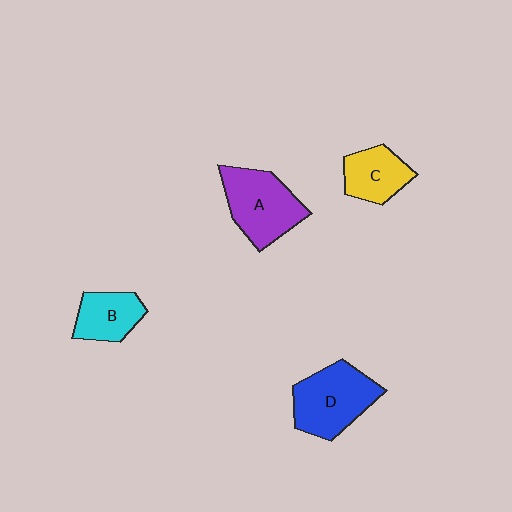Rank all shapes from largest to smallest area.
From largest to smallest: D (blue), A (purple), C (yellow), B (cyan).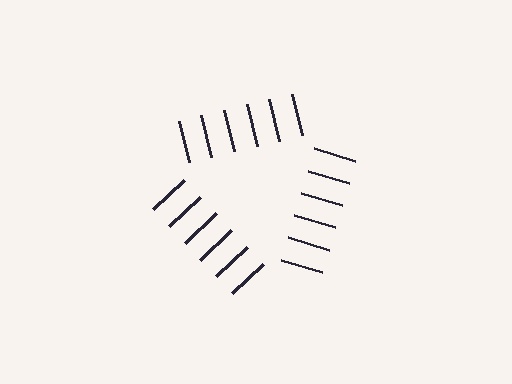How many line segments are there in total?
18 — 6 along each of the 3 edges.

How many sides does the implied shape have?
3 sides — the line-ends trace a triangle.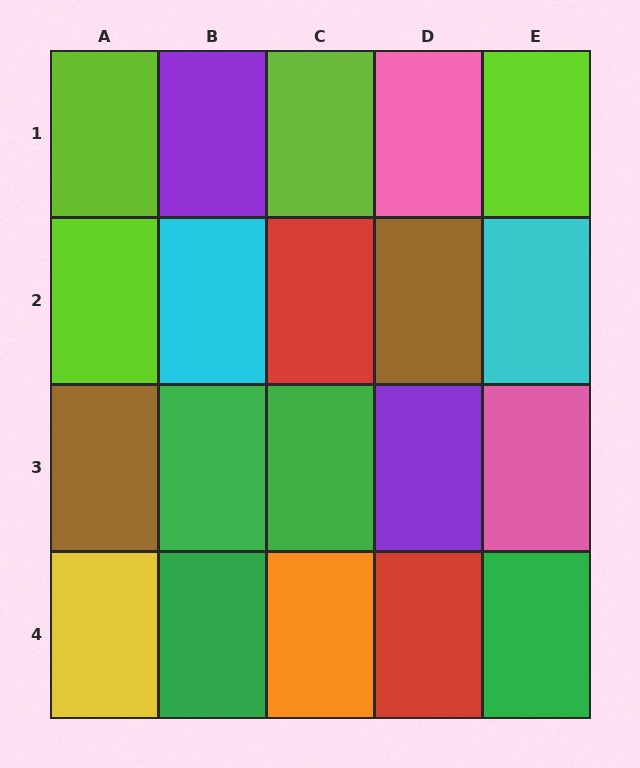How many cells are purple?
2 cells are purple.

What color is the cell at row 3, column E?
Pink.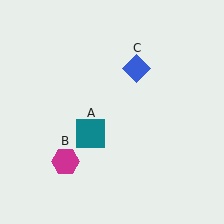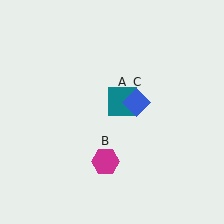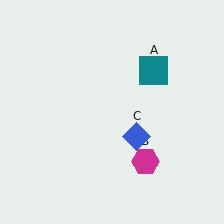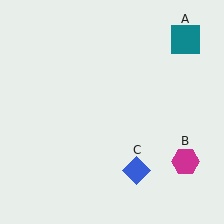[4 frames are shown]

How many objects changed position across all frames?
3 objects changed position: teal square (object A), magenta hexagon (object B), blue diamond (object C).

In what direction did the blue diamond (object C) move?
The blue diamond (object C) moved down.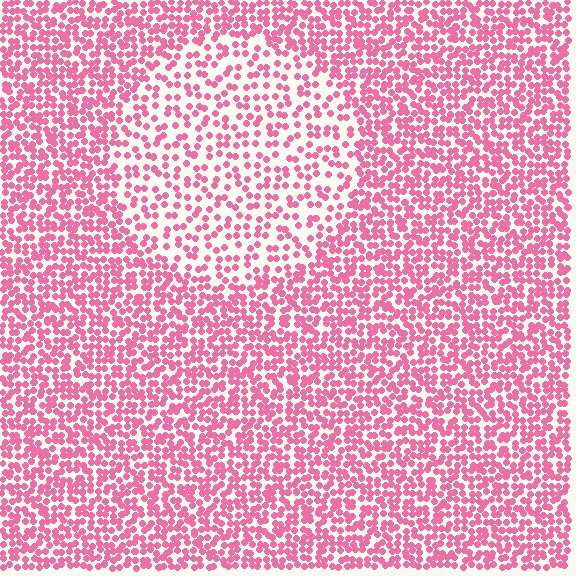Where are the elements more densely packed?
The elements are more densely packed outside the circle boundary.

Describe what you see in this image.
The image contains small pink elements arranged at two different densities. A circle-shaped region is visible where the elements are less densely packed than the surrounding area.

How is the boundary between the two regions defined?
The boundary is defined by a change in element density (approximately 1.9x ratio). All elements are the same color, size, and shape.